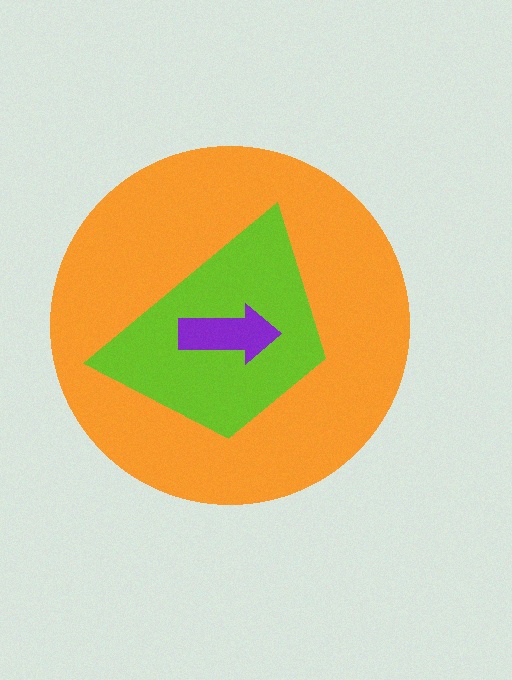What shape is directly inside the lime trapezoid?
The purple arrow.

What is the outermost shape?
The orange circle.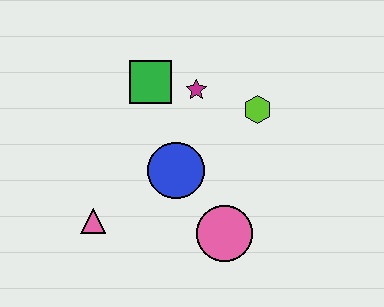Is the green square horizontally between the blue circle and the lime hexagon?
No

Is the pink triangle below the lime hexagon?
Yes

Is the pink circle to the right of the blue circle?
Yes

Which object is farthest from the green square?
The pink circle is farthest from the green square.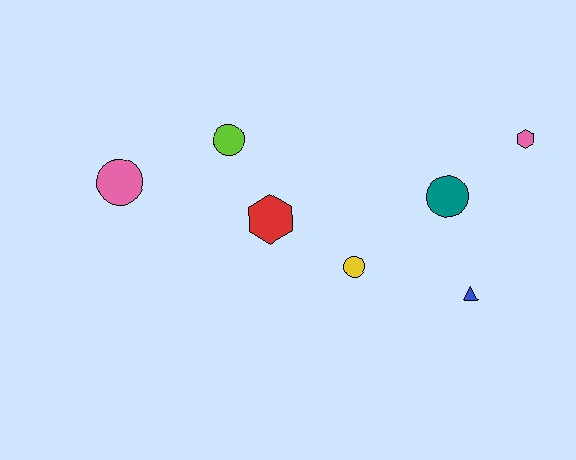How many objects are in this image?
There are 7 objects.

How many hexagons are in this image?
There are 2 hexagons.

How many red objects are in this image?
There is 1 red object.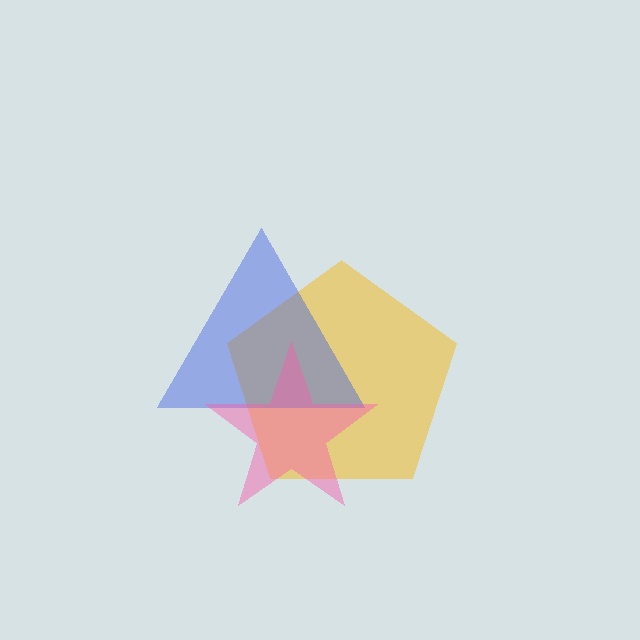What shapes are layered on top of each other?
The layered shapes are: a yellow pentagon, a blue triangle, a pink star.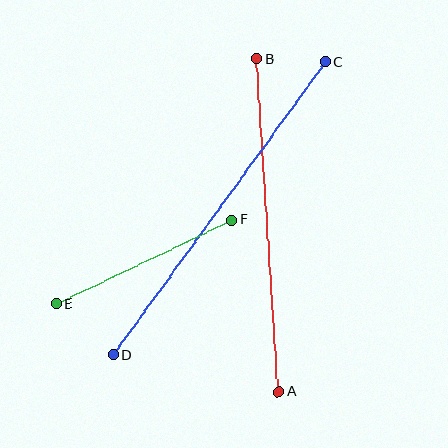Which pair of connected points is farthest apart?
Points C and D are farthest apart.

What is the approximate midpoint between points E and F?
The midpoint is at approximately (144, 262) pixels.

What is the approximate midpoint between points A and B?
The midpoint is at approximately (268, 225) pixels.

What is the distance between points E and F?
The distance is approximately 194 pixels.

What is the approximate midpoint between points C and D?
The midpoint is at approximately (219, 208) pixels.